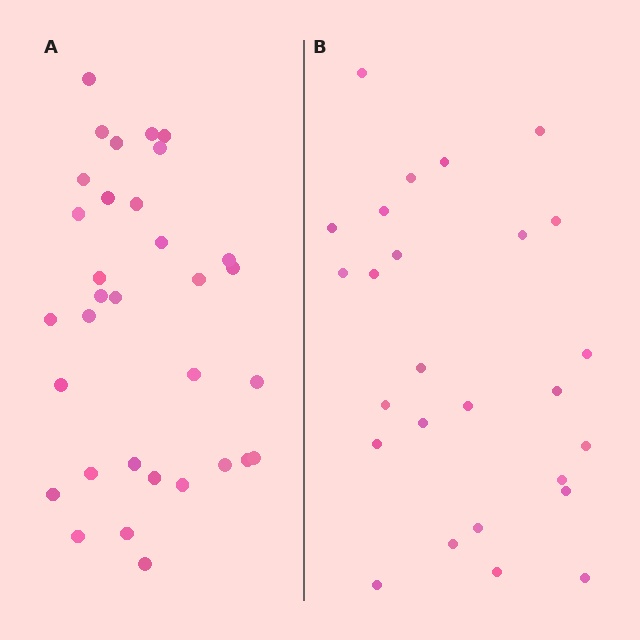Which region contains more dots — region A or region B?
Region A (the left region) has more dots.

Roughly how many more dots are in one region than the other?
Region A has roughly 8 or so more dots than region B.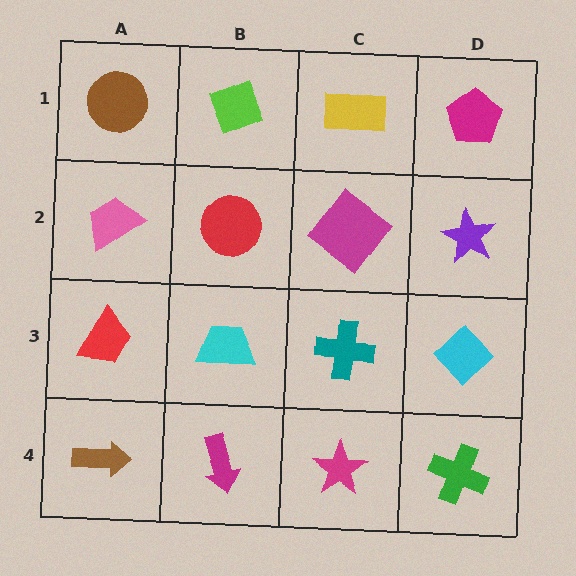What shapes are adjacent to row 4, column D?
A cyan diamond (row 3, column D), a magenta star (row 4, column C).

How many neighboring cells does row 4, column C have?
3.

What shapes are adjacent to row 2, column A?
A brown circle (row 1, column A), a red trapezoid (row 3, column A), a red circle (row 2, column B).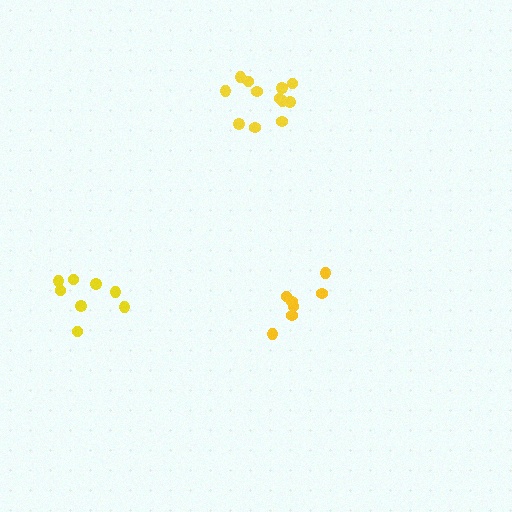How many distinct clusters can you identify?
There are 3 distinct clusters.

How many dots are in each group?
Group 1: 12 dots, Group 2: 7 dots, Group 3: 8 dots (27 total).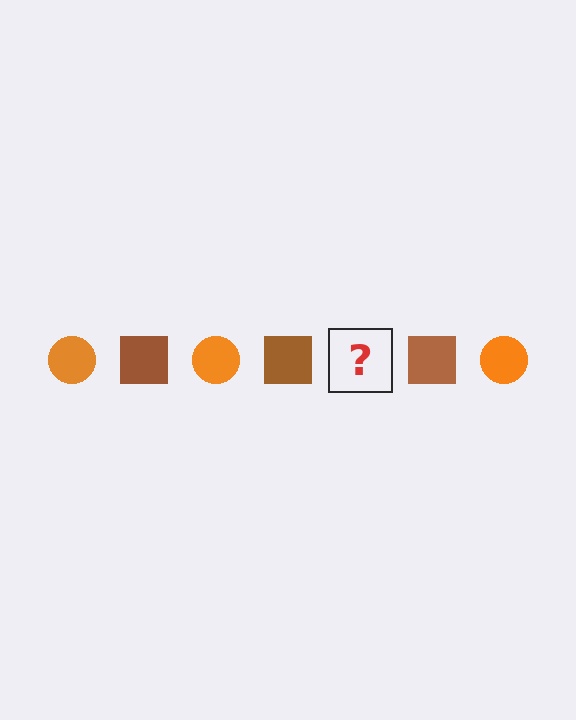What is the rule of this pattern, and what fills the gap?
The rule is that the pattern alternates between orange circle and brown square. The gap should be filled with an orange circle.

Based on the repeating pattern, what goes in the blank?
The blank should be an orange circle.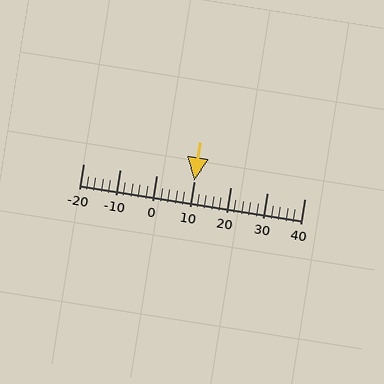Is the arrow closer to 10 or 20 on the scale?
The arrow is closer to 10.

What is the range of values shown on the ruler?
The ruler shows values from -20 to 40.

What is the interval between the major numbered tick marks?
The major tick marks are spaced 10 units apart.